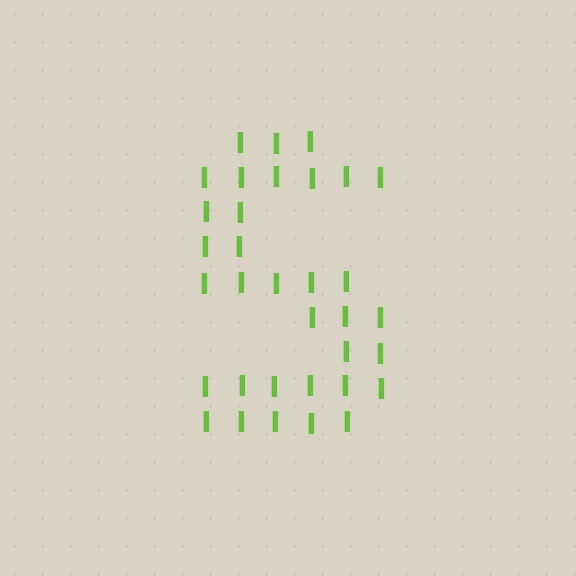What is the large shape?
The large shape is the letter S.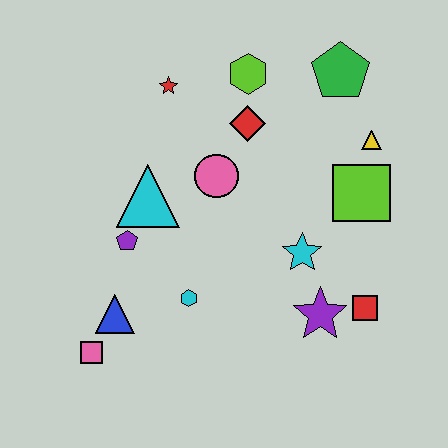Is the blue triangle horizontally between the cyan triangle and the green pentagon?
No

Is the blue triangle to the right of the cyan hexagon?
No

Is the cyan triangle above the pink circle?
No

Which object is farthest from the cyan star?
The pink square is farthest from the cyan star.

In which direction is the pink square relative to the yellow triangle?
The pink square is to the left of the yellow triangle.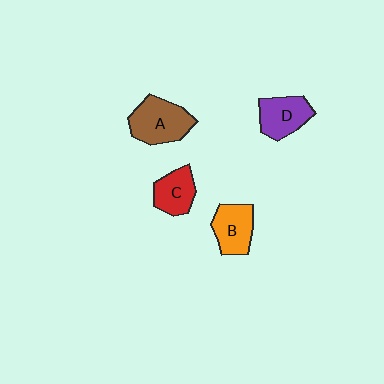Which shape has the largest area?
Shape A (brown).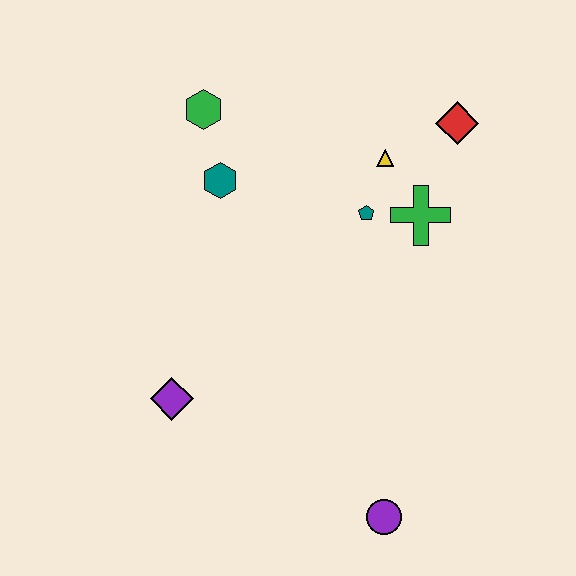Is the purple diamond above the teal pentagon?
No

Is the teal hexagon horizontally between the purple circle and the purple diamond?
Yes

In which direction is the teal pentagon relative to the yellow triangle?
The teal pentagon is below the yellow triangle.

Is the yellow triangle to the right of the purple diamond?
Yes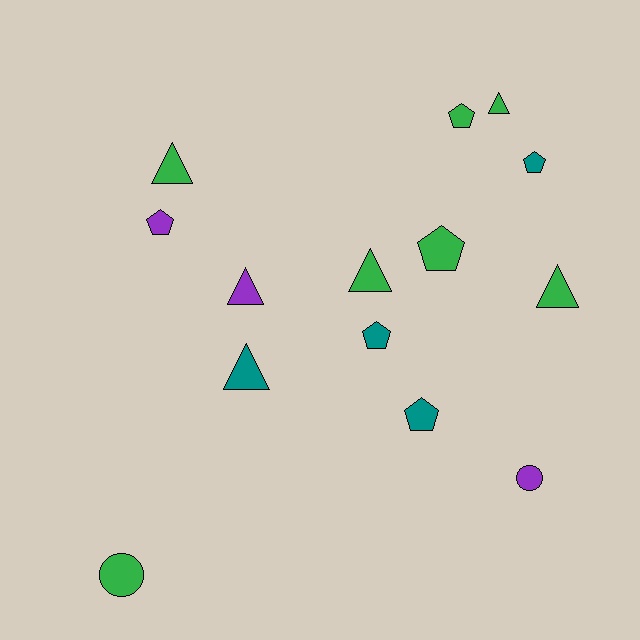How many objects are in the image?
There are 14 objects.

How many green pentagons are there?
There are 2 green pentagons.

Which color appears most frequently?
Green, with 7 objects.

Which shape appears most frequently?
Triangle, with 6 objects.